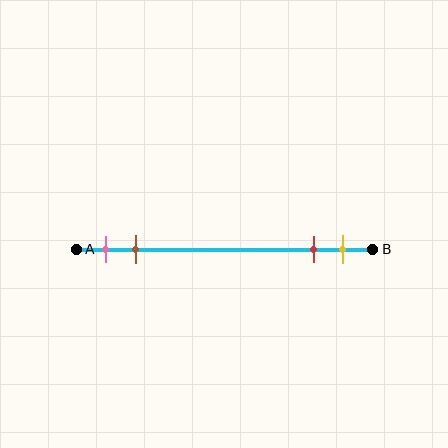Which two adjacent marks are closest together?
The red and yellow marks are the closest adjacent pair.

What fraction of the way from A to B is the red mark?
The red mark is approximately 80% (0.8) of the way from A to B.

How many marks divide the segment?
There are 4 marks dividing the segment.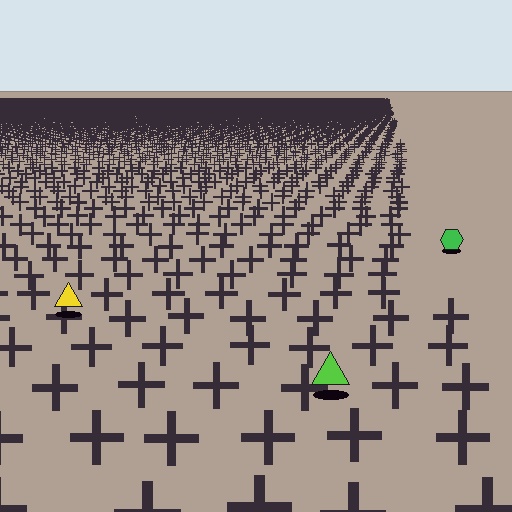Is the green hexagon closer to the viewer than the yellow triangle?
No. The yellow triangle is closer — you can tell from the texture gradient: the ground texture is coarser near it.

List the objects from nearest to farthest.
From nearest to farthest: the lime triangle, the yellow triangle, the green hexagon.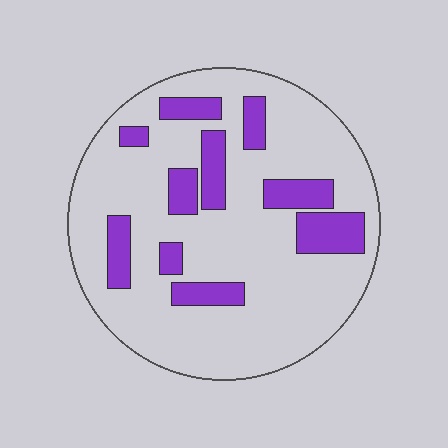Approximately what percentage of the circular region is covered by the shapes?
Approximately 20%.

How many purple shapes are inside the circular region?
10.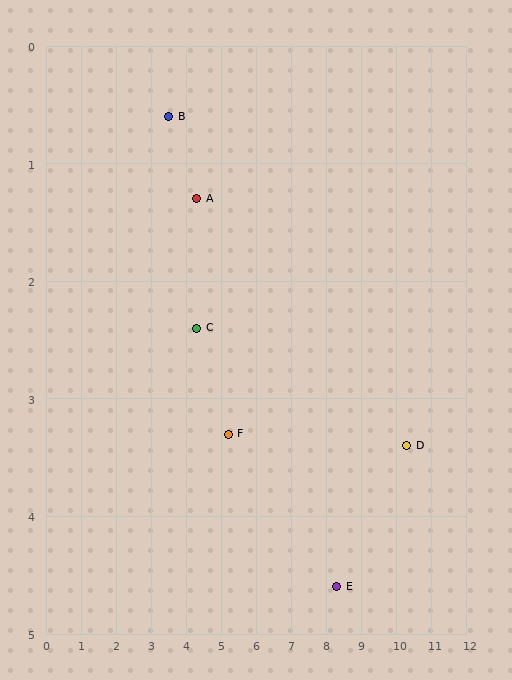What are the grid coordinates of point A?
Point A is at approximately (4.3, 1.3).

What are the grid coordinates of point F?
Point F is at approximately (5.2, 3.3).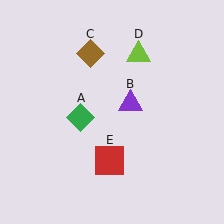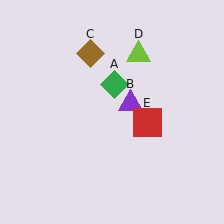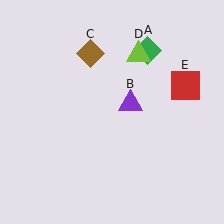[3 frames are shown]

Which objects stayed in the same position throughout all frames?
Purple triangle (object B) and brown diamond (object C) and lime triangle (object D) remained stationary.